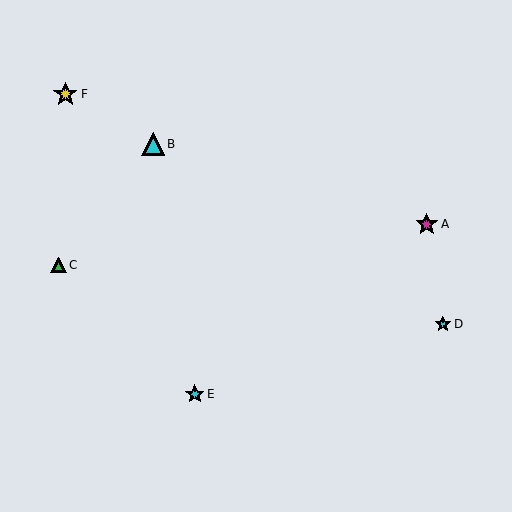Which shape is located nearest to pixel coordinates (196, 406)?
The cyan star (labeled E) at (195, 394) is nearest to that location.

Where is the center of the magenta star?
The center of the magenta star is at (427, 224).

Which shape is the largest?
The yellow star (labeled F) is the largest.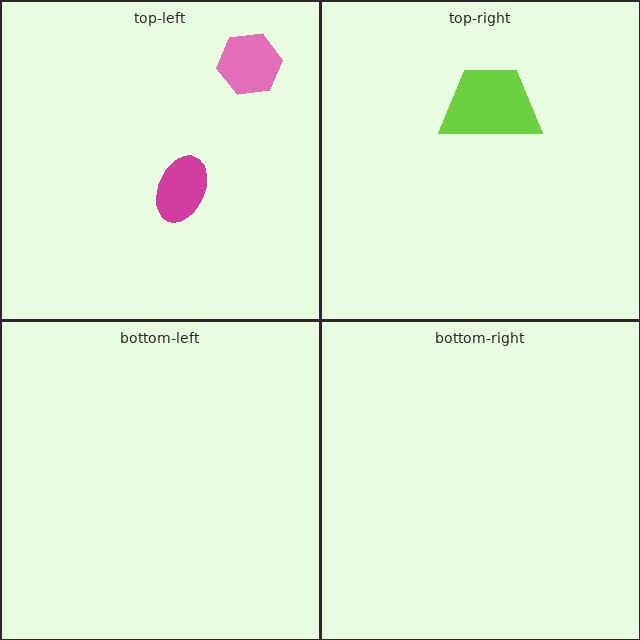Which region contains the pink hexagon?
The top-left region.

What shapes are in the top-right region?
The lime trapezoid.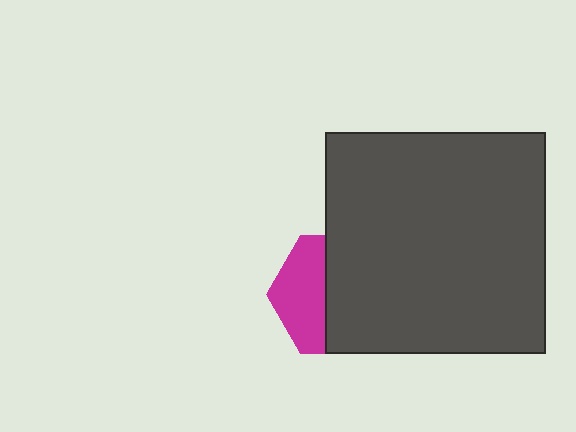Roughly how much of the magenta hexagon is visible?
A small part of it is visible (roughly 41%).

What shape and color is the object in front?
The object in front is a dark gray square.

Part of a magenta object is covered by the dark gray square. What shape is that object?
It is a hexagon.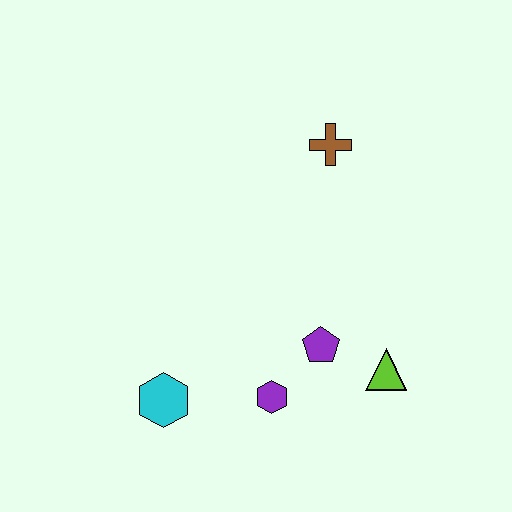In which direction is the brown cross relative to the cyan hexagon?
The brown cross is above the cyan hexagon.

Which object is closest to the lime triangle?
The purple pentagon is closest to the lime triangle.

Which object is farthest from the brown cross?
The cyan hexagon is farthest from the brown cross.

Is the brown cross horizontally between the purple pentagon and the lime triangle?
Yes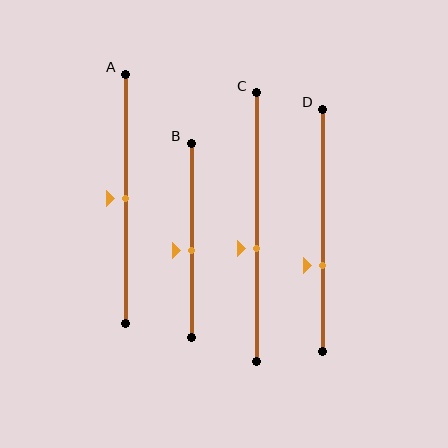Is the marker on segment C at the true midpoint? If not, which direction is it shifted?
No, the marker on segment C is shifted downward by about 8% of the segment length.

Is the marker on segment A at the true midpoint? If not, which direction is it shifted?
Yes, the marker on segment A is at the true midpoint.